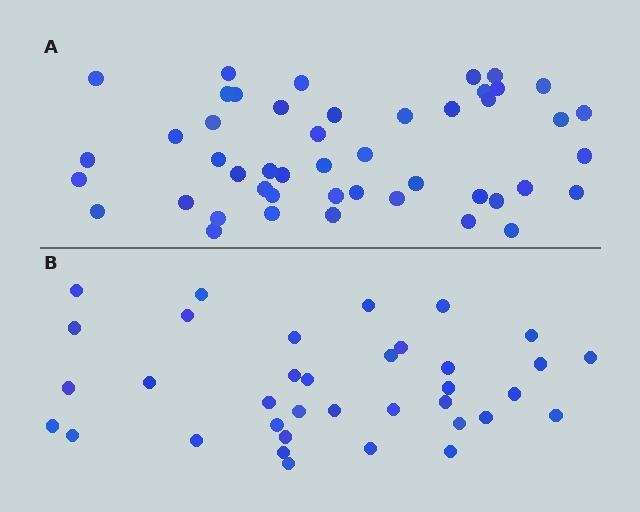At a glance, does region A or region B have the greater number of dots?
Region A (the top region) has more dots.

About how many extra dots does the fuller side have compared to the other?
Region A has roughly 12 or so more dots than region B.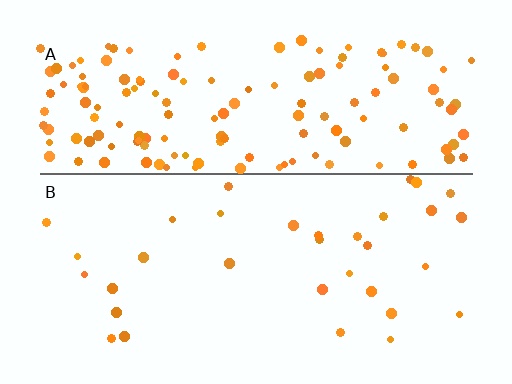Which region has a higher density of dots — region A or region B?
A (the top).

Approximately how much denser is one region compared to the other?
Approximately 4.5× — region A over region B.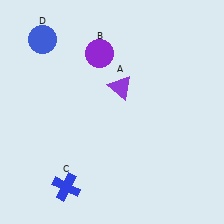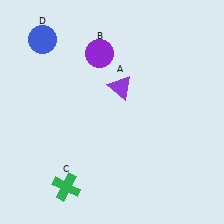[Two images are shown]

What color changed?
The cross (C) changed from blue in Image 1 to green in Image 2.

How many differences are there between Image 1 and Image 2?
There is 1 difference between the two images.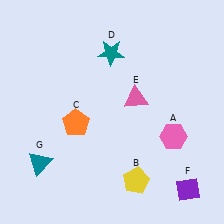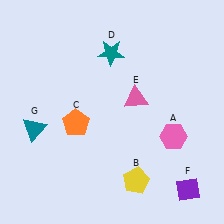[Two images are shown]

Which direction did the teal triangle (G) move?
The teal triangle (G) moved up.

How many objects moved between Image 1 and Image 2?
1 object moved between the two images.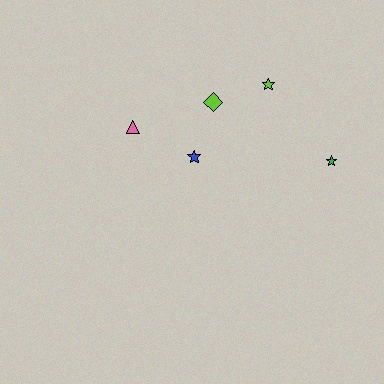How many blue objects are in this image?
There is 1 blue object.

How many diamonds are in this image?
There is 1 diamond.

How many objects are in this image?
There are 5 objects.